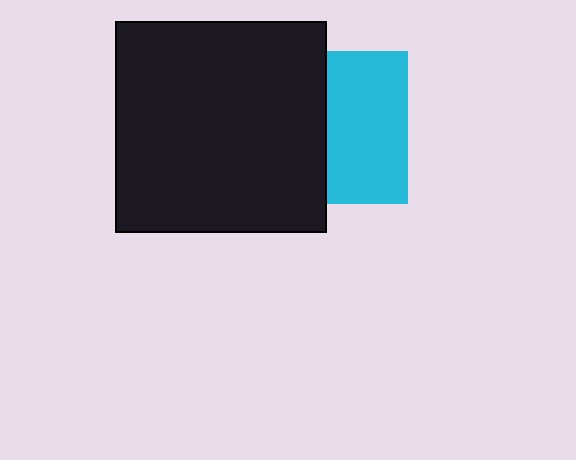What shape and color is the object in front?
The object in front is a black square.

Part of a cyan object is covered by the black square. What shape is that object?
It is a square.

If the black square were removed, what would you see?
You would see the complete cyan square.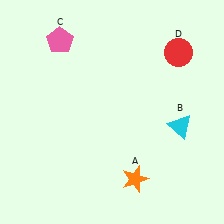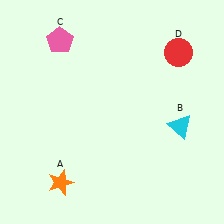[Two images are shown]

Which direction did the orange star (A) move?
The orange star (A) moved left.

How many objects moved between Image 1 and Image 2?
1 object moved between the two images.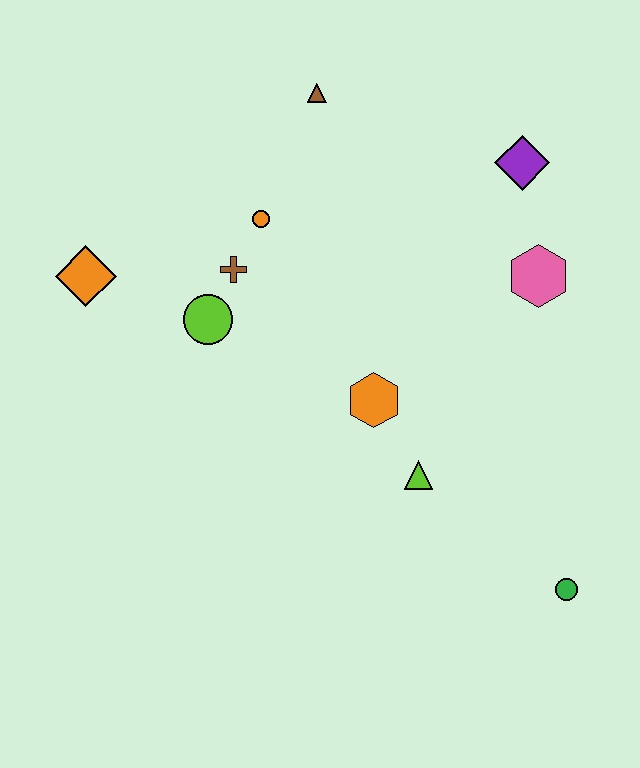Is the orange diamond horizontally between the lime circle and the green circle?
No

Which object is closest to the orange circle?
The brown cross is closest to the orange circle.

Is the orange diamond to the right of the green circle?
No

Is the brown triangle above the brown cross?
Yes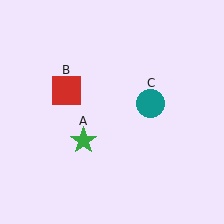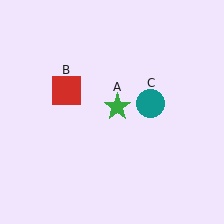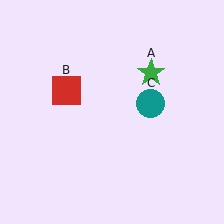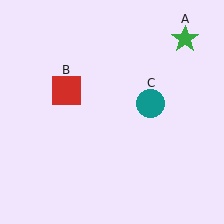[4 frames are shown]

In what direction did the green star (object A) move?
The green star (object A) moved up and to the right.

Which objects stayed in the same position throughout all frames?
Red square (object B) and teal circle (object C) remained stationary.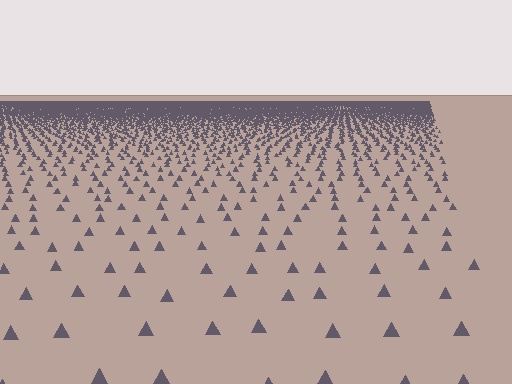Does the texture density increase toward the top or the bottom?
Density increases toward the top.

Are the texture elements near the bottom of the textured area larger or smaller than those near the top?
Larger. Near the bottom, elements are closer to the viewer and appear at a bigger on-screen size.